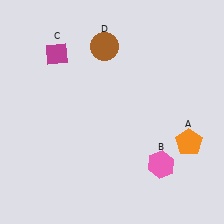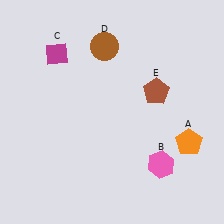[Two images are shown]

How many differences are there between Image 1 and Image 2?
There is 1 difference between the two images.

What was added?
A brown pentagon (E) was added in Image 2.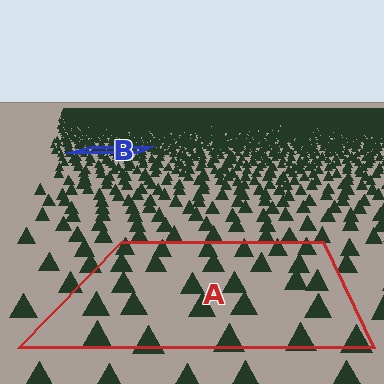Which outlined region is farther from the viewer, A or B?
Region B is farther from the viewer — the texture elements inside it appear smaller and more densely packed.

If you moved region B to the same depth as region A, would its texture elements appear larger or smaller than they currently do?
They would appear larger. At a closer depth, the same texture elements are projected at a bigger on-screen size.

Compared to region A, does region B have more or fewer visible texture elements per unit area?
Region B has more texture elements per unit area — they are packed more densely because it is farther away.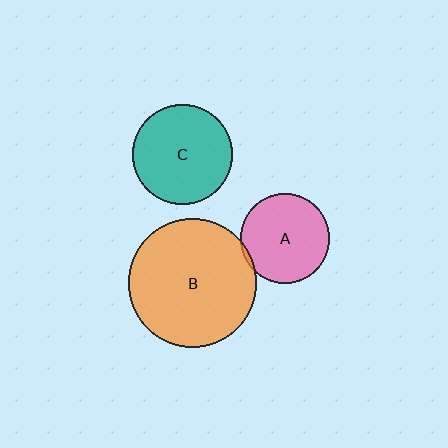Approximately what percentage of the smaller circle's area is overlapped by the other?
Approximately 5%.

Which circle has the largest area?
Circle B (orange).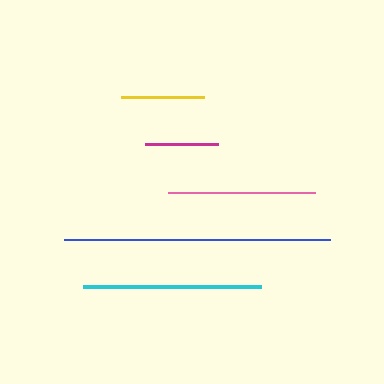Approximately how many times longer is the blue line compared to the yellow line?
The blue line is approximately 3.2 times the length of the yellow line.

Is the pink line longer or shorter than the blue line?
The blue line is longer than the pink line.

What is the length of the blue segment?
The blue segment is approximately 267 pixels long.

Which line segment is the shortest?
The magenta line is the shortest at approximately 73 pixels.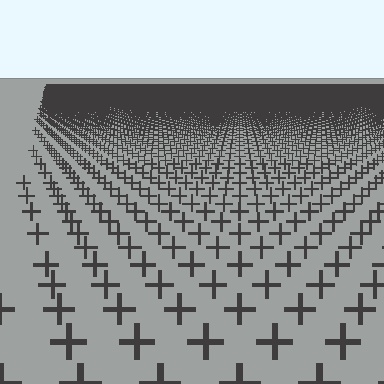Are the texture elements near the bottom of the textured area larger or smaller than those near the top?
Larger. Near the bottom, elements are closer to the viewer and appear at a bigger on-screen size.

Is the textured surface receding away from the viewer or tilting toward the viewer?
The surface is receding away from the viewer. Texture elements get smaller and denser toward the top.